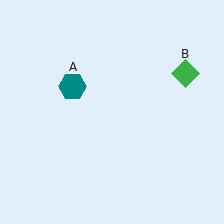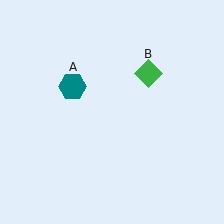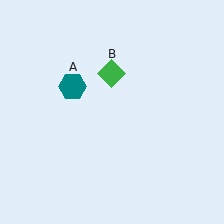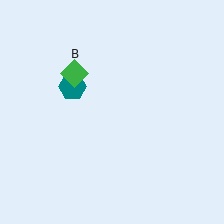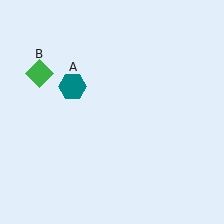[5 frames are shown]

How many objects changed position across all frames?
1 object changed position: green diamond (object B).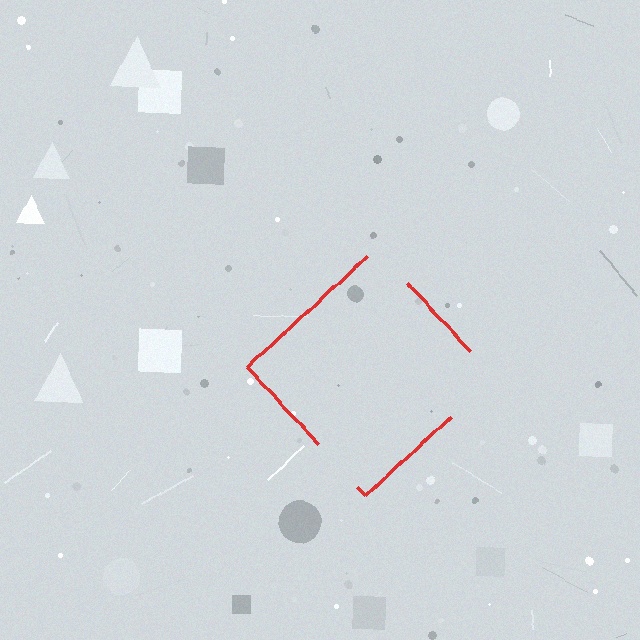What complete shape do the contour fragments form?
The contour fragments form a diamond.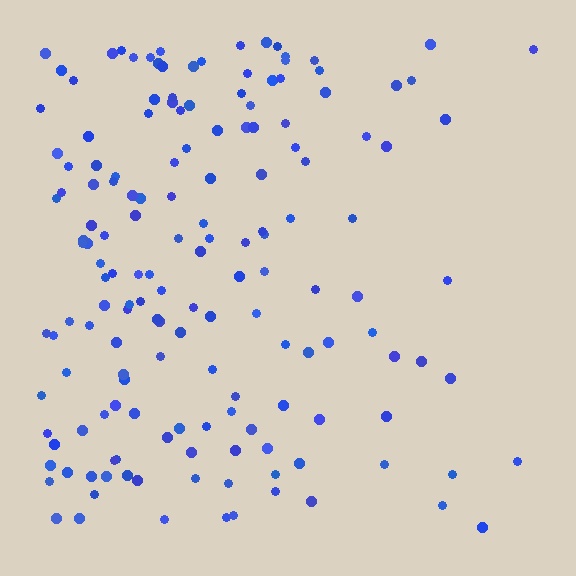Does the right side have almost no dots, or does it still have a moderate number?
Still a moderate number, just noticeably fewer than the left.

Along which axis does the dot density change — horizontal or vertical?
Horizontal.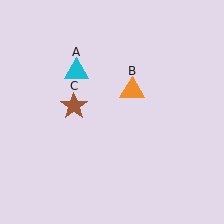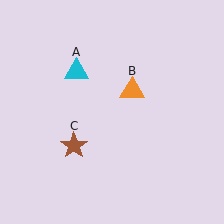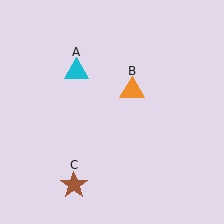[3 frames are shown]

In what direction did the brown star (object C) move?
The brown star (object C) moved down.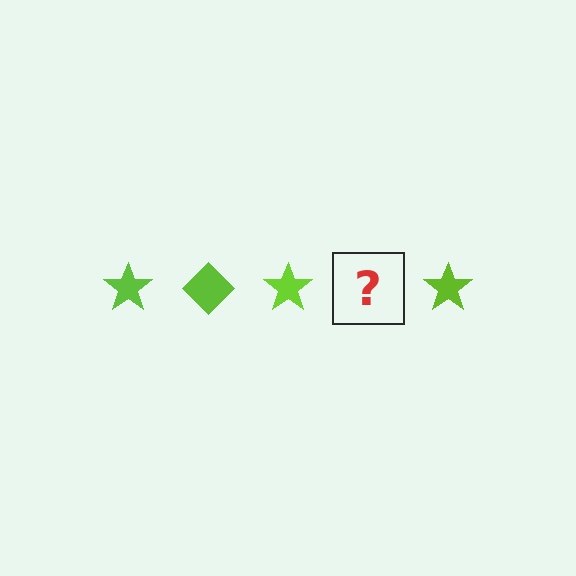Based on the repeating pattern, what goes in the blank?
The blank should be a lime diamond.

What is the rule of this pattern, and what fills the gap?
The rule is that the pattern cycles through star, diamond shapes in lime. The gap should be filled with a lime diamond.